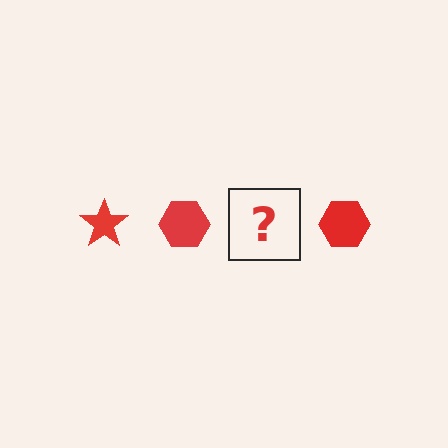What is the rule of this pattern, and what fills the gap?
The rule is that the pattern cycles through star, hexagon shapes in red. The gap should be filled with a red star.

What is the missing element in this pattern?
The missing element is a red star.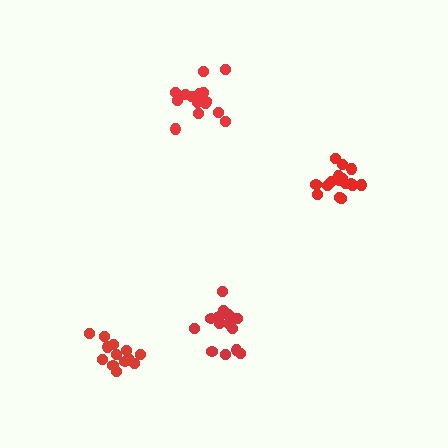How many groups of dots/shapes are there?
There are 4 groups.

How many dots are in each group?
Group 1: 13 dots, Group 2: 16 dots, Group 3: 16 dots, Group 4: 15 dots (60 total).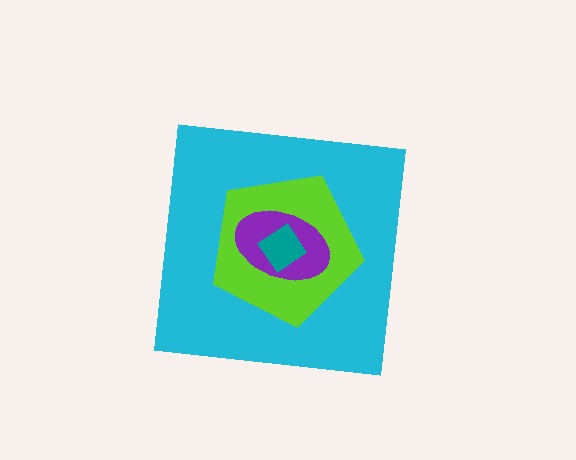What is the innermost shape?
The teal diamond.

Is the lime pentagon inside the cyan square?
Yes.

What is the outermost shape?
The cyan square.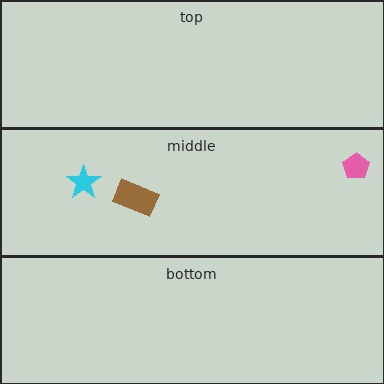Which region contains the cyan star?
The middle region.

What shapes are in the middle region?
The pink pentagon, the cyan star, the brown rectangle.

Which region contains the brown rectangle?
The middle region.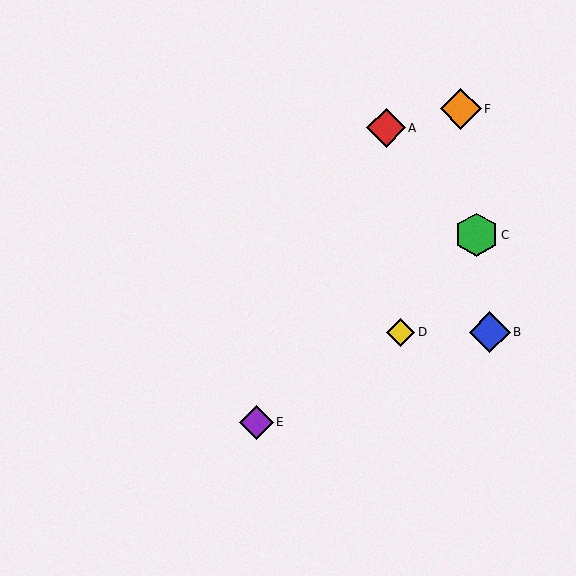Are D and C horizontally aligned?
No, D is at y≈332 and C is at y≈235.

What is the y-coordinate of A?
Object A is at y≈128.